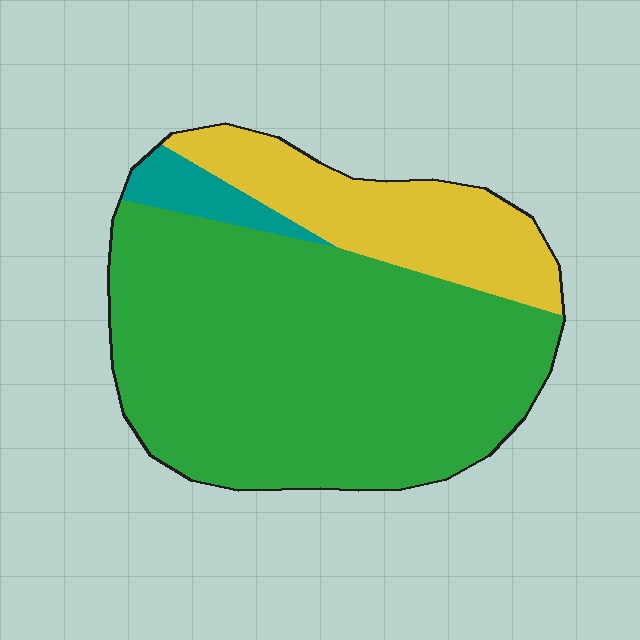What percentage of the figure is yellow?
Yellow covers about 20% of the figure.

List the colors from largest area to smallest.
From largest to smallest: green, yellow, teal.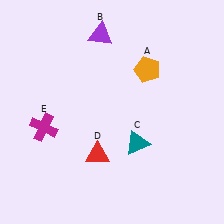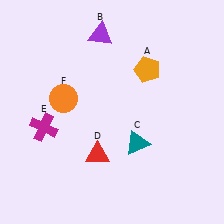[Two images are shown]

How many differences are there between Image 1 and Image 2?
There is 1 difference between the two images.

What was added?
An orange circle (F) was added in Image 2.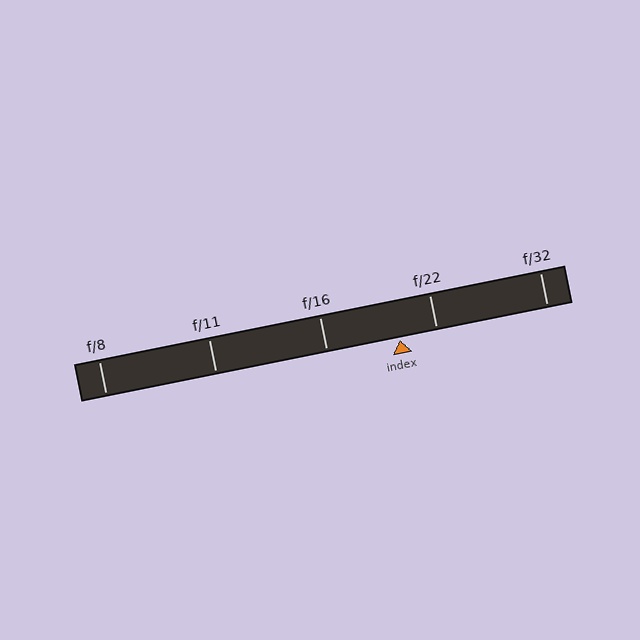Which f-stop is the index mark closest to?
The index mark is closest to f/22.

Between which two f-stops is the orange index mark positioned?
The index mark is between f/16 and f/22.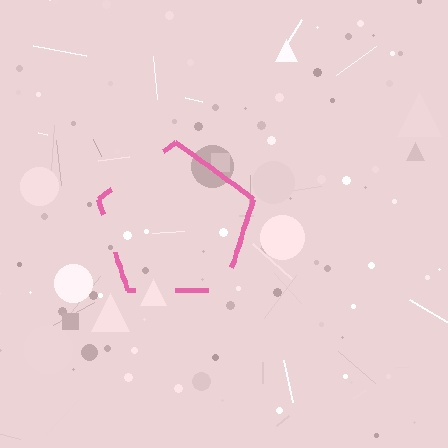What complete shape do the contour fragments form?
The contour fragments form a pentagon.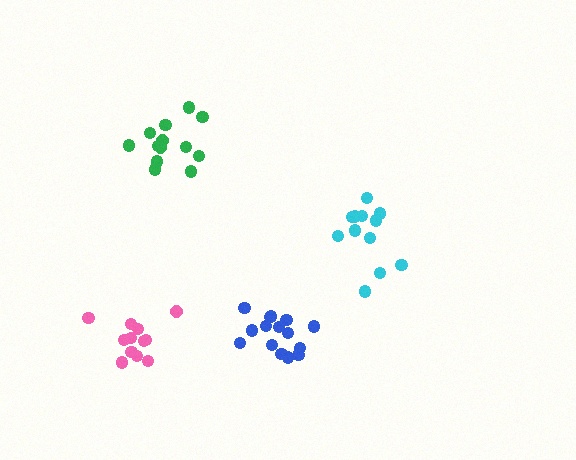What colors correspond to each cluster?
The clusters are colored: pink, blue, cyan, green.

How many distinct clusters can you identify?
There are 4 distinct clusters.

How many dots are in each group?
Group 1: 12 dots, Group 2: 15 dots, Group 3: 12 dots, Group 4: 14 dots (53 total).